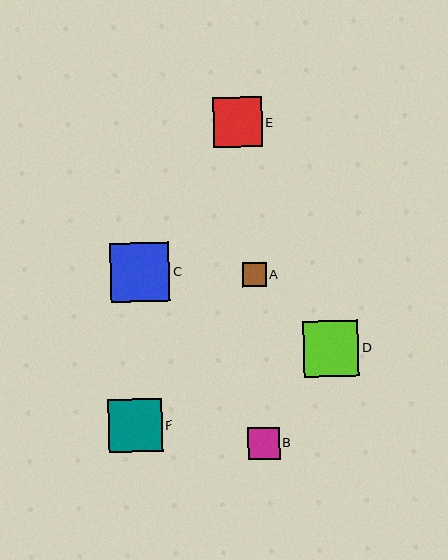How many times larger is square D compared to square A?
Square D is approximately 2.3 times the size of square A.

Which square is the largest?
Square C is the largest with a size of approximately 59 pixels.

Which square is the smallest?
Square A is the smallest with a size of approximately 24 pixels.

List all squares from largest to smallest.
From largest to smallest: C, D, F, E, B, A.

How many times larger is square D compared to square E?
Square D is approximately 1.1 times the size of square E.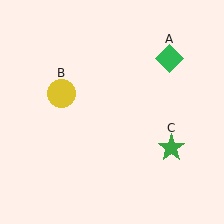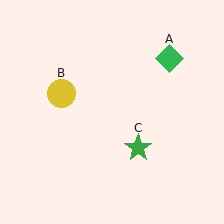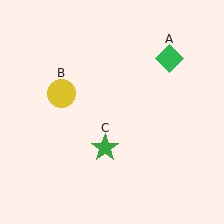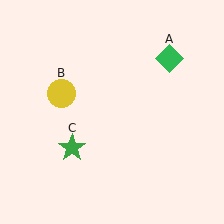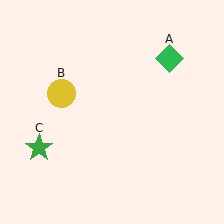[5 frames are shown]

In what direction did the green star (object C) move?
The green star (object C) moved left.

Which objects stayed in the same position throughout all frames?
Green diamond (object A) and yellow circle (object B) remained stationary.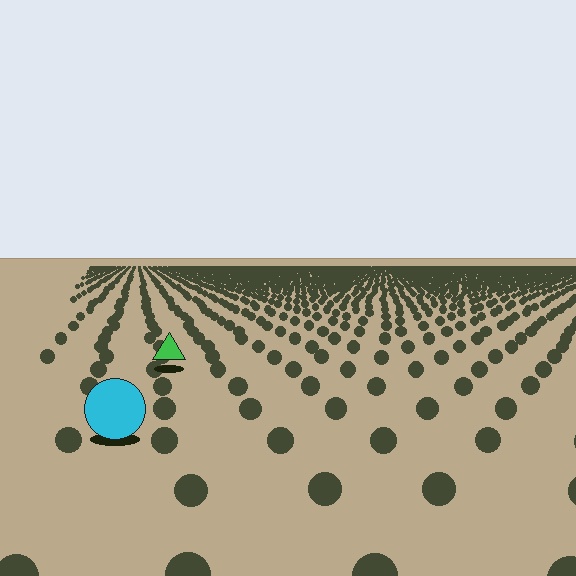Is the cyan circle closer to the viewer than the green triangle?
Yes. The cyan circle is closer — you can tell from the texture gradient: the ground texture is coarser near it.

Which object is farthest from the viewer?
The green triangle is farthest from the viewer. It appears smaller and the ground texture around it is denser.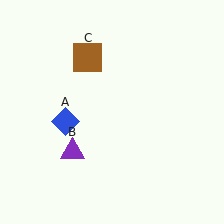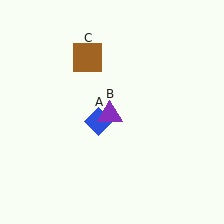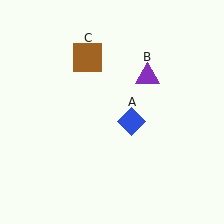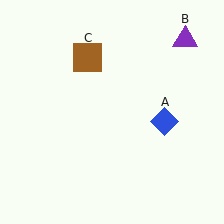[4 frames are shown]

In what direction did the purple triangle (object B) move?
The purple triangle (object B) moved up and to the right.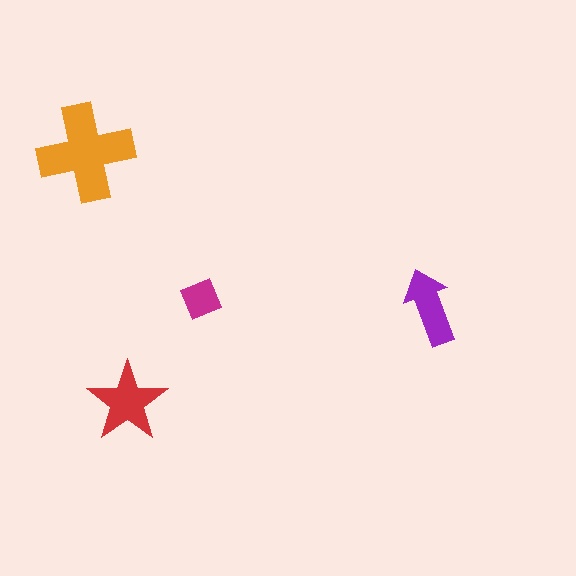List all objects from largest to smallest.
The orange cross, the red star, the purple arrow, the magenta diamond.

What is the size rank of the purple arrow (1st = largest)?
3rd.